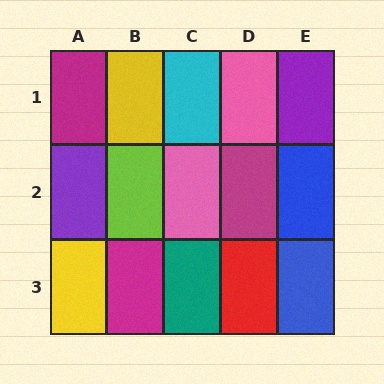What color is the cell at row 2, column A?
Purple.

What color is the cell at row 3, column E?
Blue.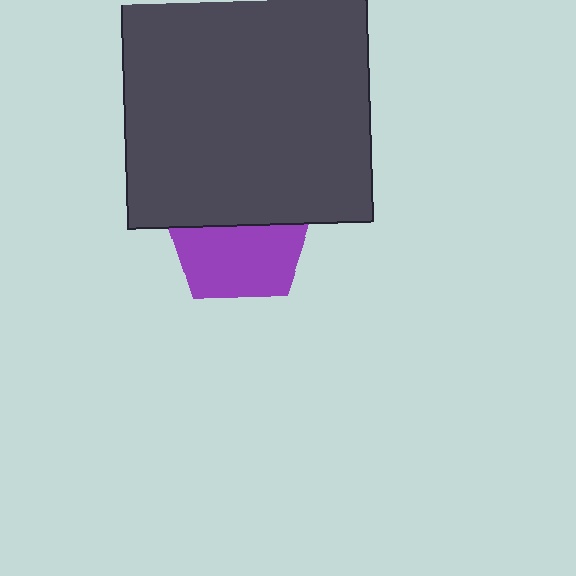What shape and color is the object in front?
The object in front is a dark gray square.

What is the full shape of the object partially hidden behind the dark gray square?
The partially hidden object is a purple pentagon.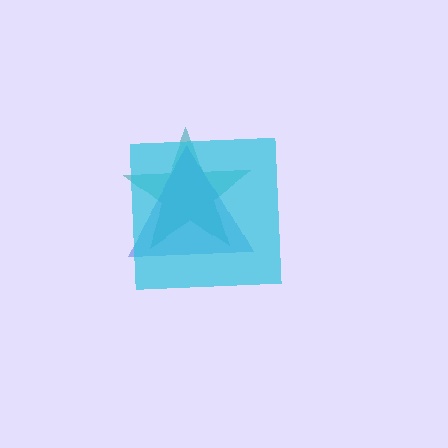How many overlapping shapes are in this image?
There are 3 overlapping shapes in the image.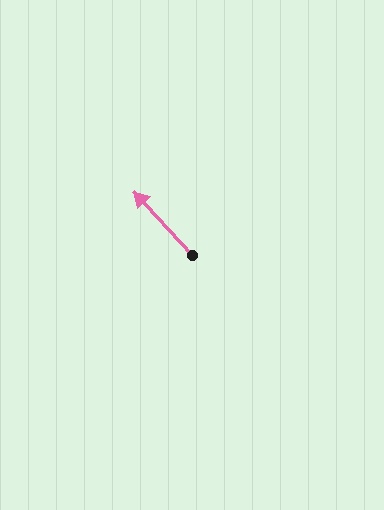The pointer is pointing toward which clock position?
Roughly 11 o'clock.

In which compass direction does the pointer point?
Northwest.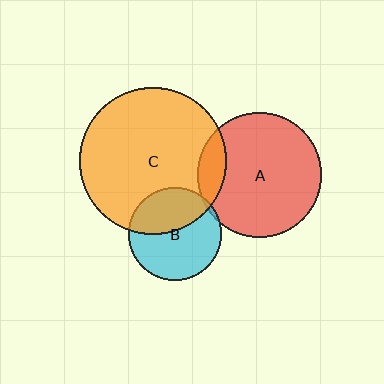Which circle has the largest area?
Circle C (orange).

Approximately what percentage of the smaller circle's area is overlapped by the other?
Approximately 5%.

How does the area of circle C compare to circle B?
Approximately 2.5 times.